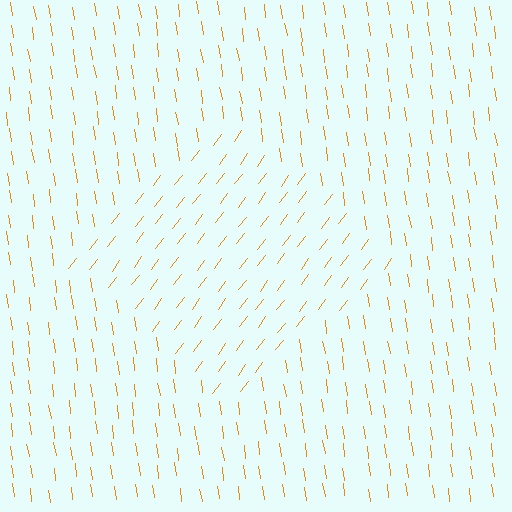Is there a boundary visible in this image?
Yes, there is a texture boundary formed by a change in line orientation.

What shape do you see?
I see a diamond.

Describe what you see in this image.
The image is filled with small orange line segments. A diamond region in the image has lines oriented differently from the surrounding lines, creating a visible texture boundary.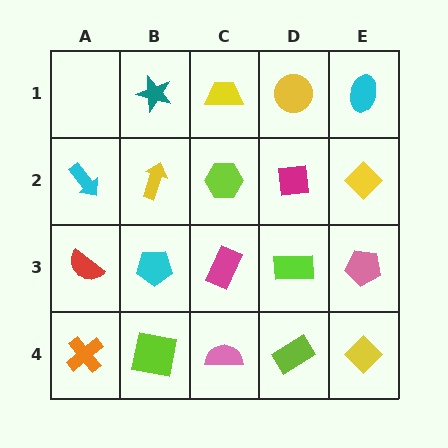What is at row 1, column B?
A teal star.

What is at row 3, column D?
A lime rectangle.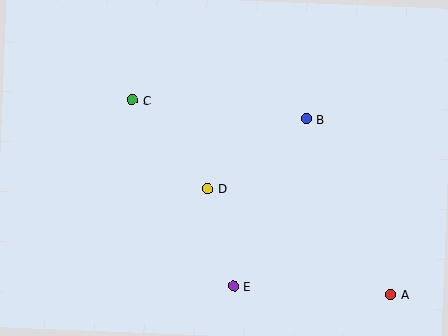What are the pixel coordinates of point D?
Point D is at (208, 188).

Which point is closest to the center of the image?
Point D at (208, 188) is closest to the center.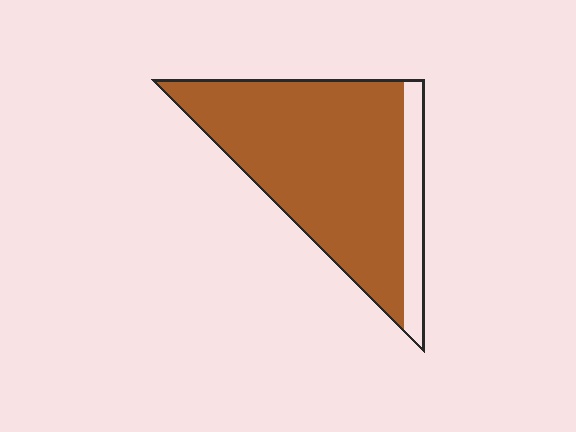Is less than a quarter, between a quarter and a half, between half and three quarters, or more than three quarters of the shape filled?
More than three quarters.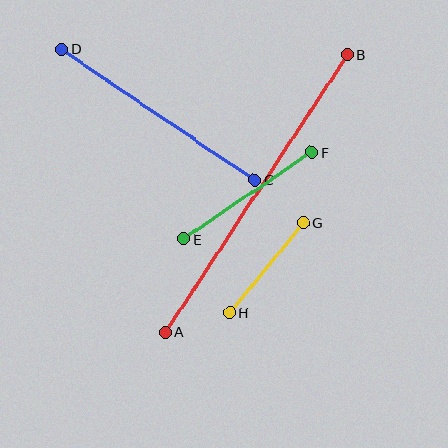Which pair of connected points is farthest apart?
Points A and B are farthest apart.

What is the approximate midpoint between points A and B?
The midpoint is at approximately (256, 194) pixels.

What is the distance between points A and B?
The distance is approximately 332 pixels.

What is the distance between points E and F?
The distance is approximately 155 pixels.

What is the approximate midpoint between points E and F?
The midpoint is at approximately (248, 195) pixels.